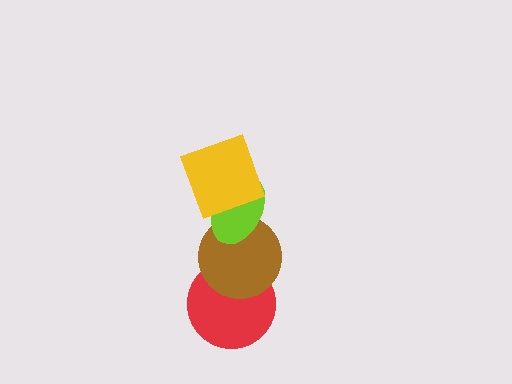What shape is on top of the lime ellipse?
The yellow square is on top of the lime ellipse.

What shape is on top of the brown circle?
The lime ellipse is on top of the brown circle.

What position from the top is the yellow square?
The yellow square is 1st from the top.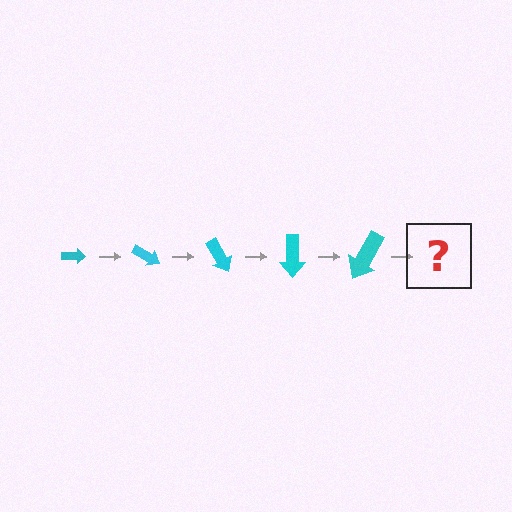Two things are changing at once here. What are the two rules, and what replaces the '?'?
The two rules are that the arrow grows larger each step and it rotates 30 degrees each step. The '?' should be an arrow, larger than the previous one and rotated 150 degrees from the start.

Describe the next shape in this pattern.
It should be an arrow, larger than the previous one and rotated 150 degrees from the start.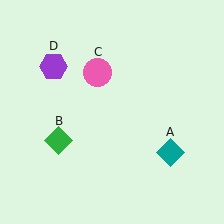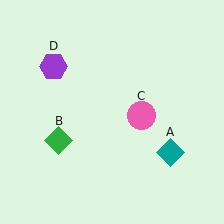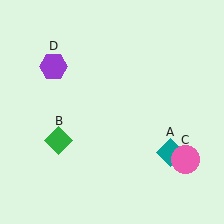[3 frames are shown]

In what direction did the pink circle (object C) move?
The pink circle (object C) moved down and to the right.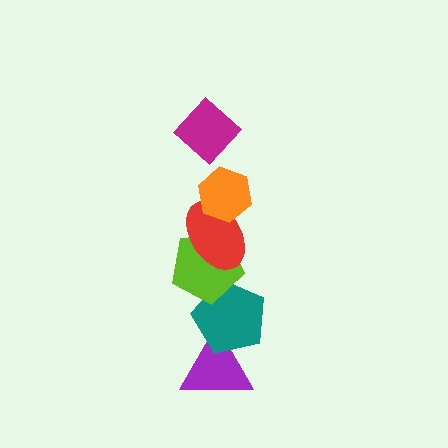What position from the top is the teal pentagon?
The teal pentagon is 5th from the top.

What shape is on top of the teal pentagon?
The lime pentagon is on top of the teal pentagon.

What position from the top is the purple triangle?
The purple triangle is 6th from the top.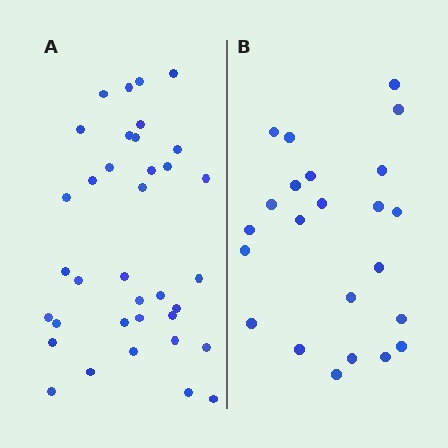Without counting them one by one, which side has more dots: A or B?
Region A (the left region) has more dots.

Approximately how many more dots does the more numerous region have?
Region A has approximately 15 more dots than region B.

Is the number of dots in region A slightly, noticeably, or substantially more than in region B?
Region A has substantially more. The ratio is roughly 1.6 to 1.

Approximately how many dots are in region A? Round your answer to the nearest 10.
About 40 dots. (The exact count is 36, which rounds to 40.)